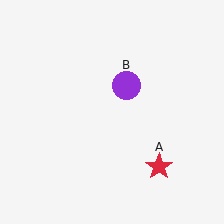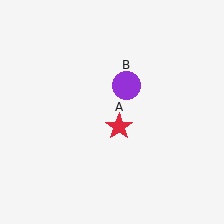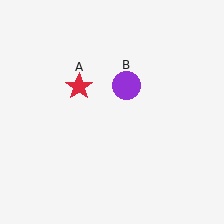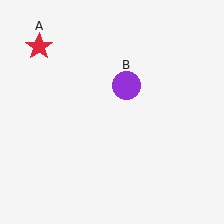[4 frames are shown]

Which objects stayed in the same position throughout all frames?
Purple circle (object B) remained stationary.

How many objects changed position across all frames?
1 object changed position: red star (object A).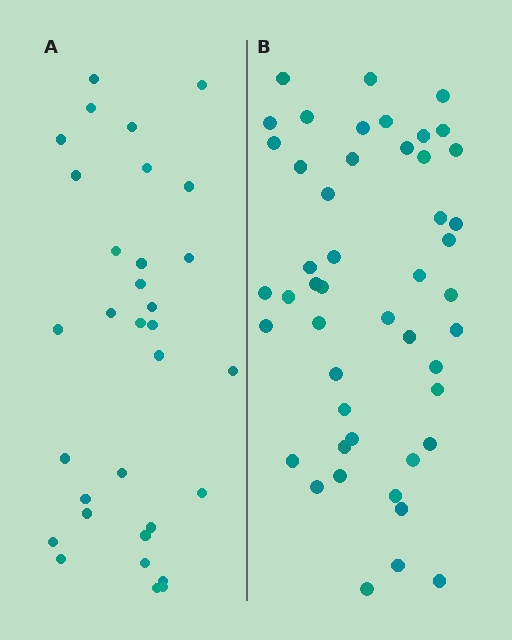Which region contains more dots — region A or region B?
Region B (the right region) has more dots.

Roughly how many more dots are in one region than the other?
Region B has approximately 15 more dots than region A.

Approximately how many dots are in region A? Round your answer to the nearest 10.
About 30 dots. (The exact count is 32, which rounds to 30.)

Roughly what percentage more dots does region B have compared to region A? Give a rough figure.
About 50% more.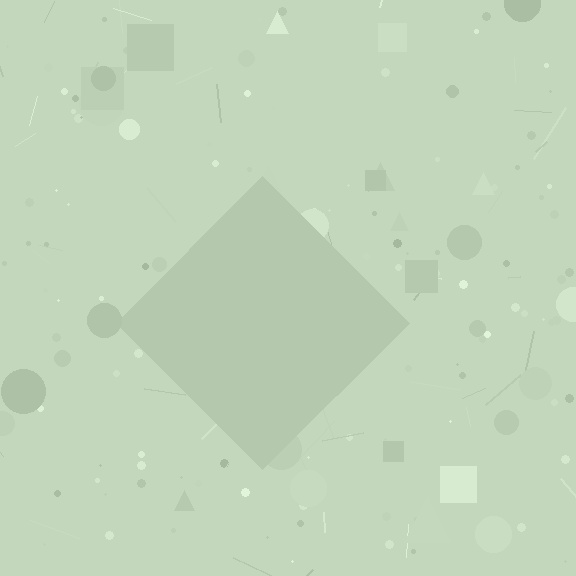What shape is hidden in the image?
A diamond is hidden in the image.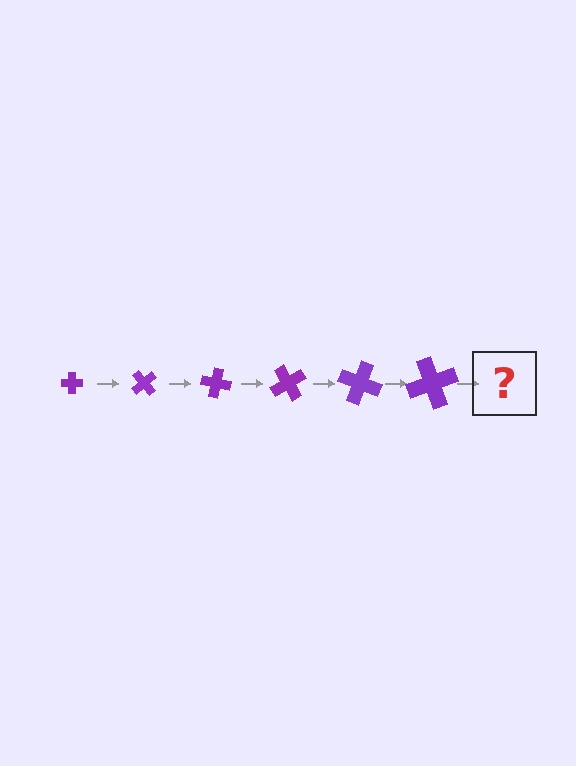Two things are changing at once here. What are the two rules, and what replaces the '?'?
The two rules are that the cross grows larger each step and it rotates 50 degrees each step. The '?' should be a cross, larger than the previous one and rotated 300 degrees from the start.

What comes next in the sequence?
The next element should be a cross, larger than the previous one and rotated 300 degrees from the start.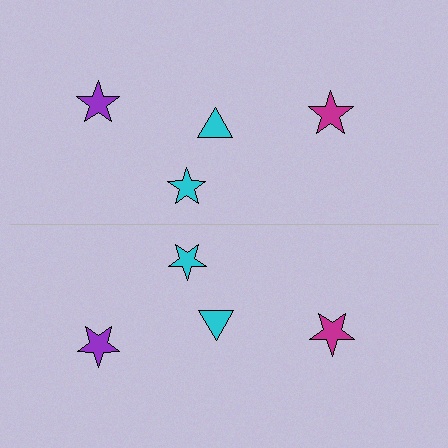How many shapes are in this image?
There are 8 shapes in this image.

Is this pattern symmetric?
Yes, this pattern has bilateral (reflection) symmetry.